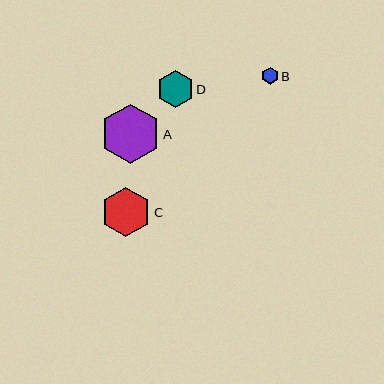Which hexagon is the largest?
Hexagon A is the largest with a size of approximately 59 pixels.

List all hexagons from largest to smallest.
From largest to smallest: A, C, D, B.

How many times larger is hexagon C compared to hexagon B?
Hexagon C is approximately 3.0 times the size of hexagon B.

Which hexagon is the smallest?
Hexagon B is the smallest with a size of approximately 16 pixels.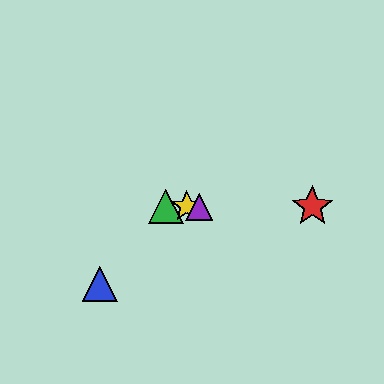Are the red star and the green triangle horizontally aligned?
Yes, both are at y≈207.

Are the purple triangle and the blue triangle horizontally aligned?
No, the purple triangle is at y≈207 and the blue triangle is at y≈284.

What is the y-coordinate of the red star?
The red star is at y≈207.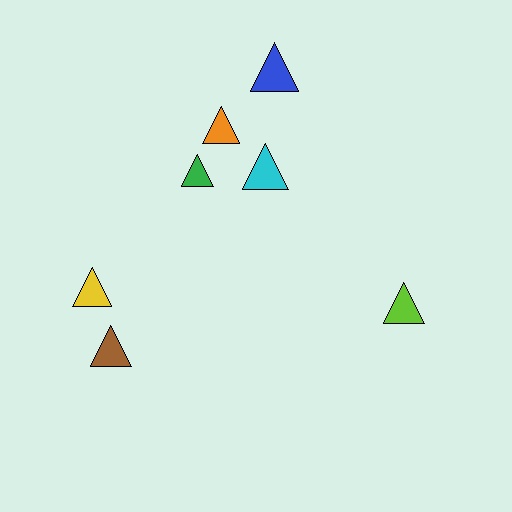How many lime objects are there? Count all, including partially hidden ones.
There is 1 lime object.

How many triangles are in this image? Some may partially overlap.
There are 7 triangles.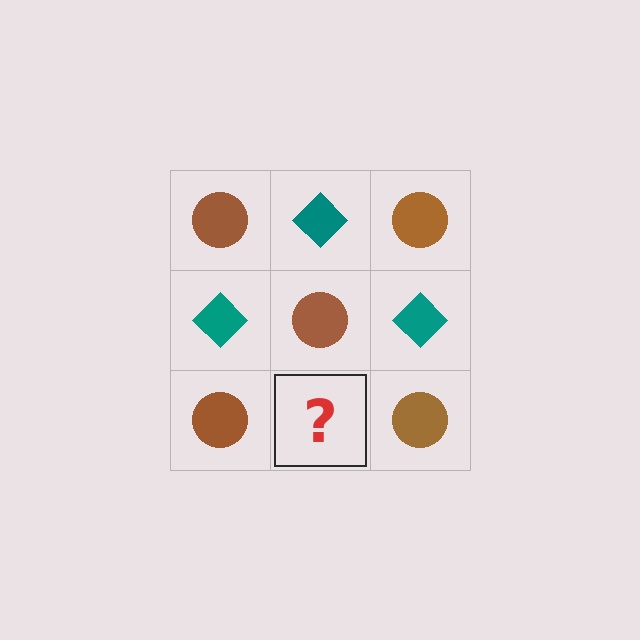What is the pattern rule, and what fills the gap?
The rule is that it alternates brown circle and teal diamond in a checkerboard pattern. The gap should be filled with a teal diamond.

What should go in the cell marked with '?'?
The missing cell should contain a teal diamond.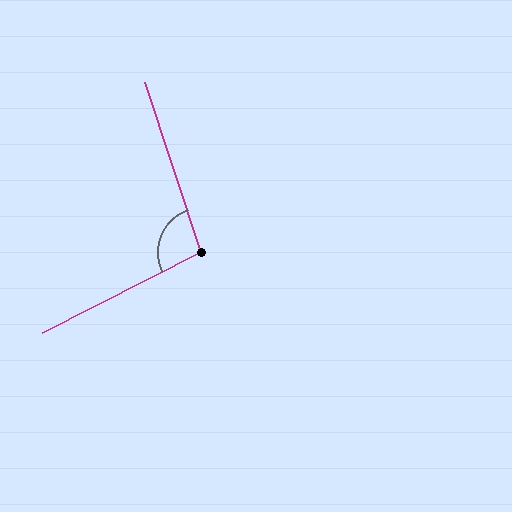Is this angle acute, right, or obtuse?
It is obtuse.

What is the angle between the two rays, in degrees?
Approximately 99 degrees.